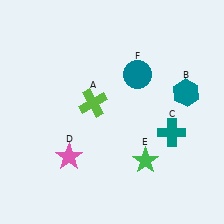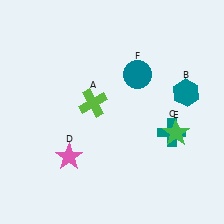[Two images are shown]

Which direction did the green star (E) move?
The green star (E) moved right.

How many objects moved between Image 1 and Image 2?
1 object moved between the two images.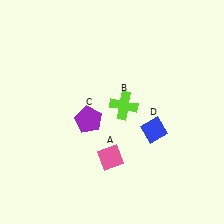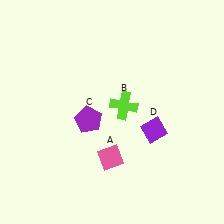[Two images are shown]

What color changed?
The diamond (D) changed from blue in Image 1 to purple in Image 2.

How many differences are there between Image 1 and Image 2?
There is 1 difference between the two images.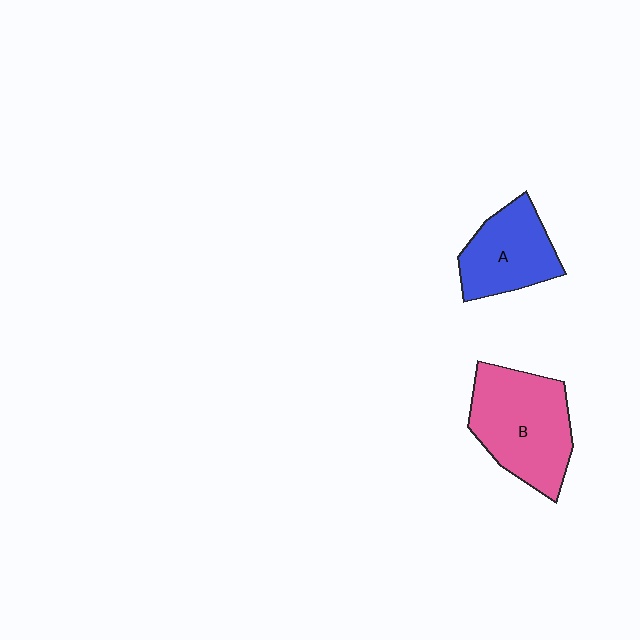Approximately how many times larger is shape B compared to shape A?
Approximately 1.4 times.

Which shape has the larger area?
Shape B (pink).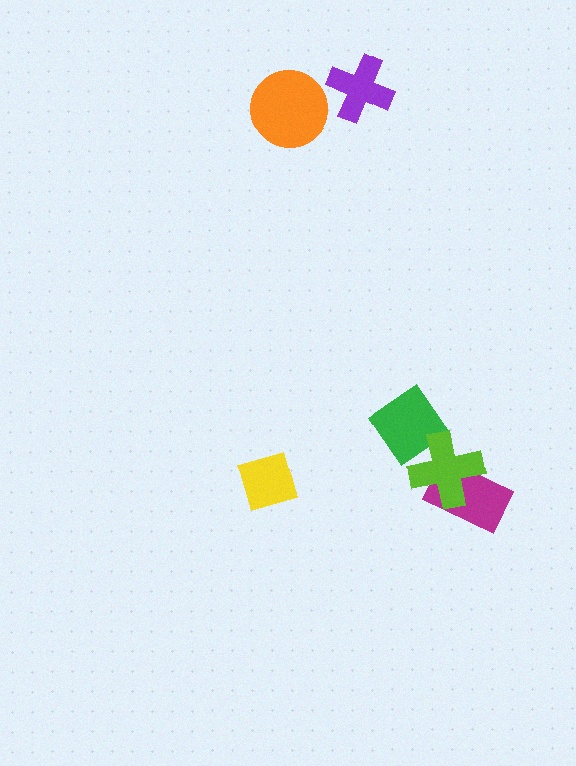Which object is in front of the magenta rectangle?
The lime cross is in front of the magenta rectangle.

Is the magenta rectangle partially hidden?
Yes, it is partially covered by another shape.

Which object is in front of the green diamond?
The lime cross is in front of the green diamond.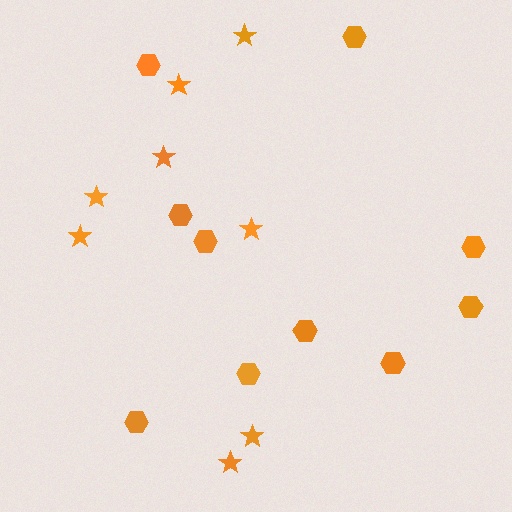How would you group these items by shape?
There are 2 groups: one group of stars (8) and one group of hexagons (10).